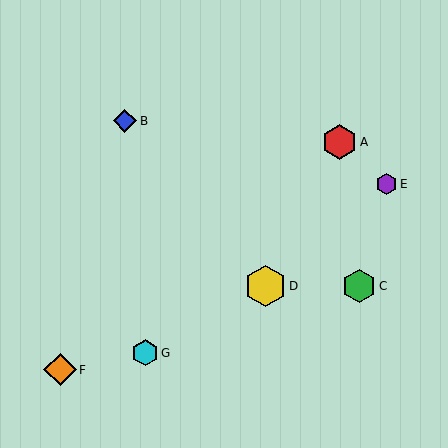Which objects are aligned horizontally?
Objects C, D are aligned horizontally.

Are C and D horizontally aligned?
Yes, both are at y≈286.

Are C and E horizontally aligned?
No, C is at y≈286 and E is at y≈184.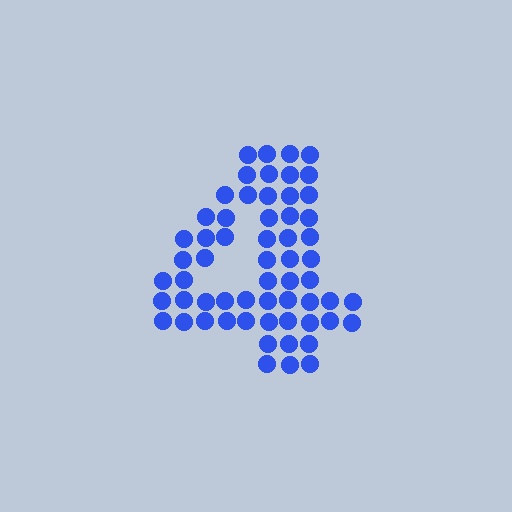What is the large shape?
The large shape is the digit 4.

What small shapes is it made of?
It is made of small circles.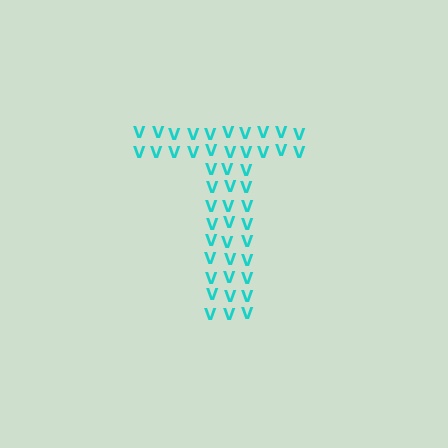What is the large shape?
The large shape is the letter T.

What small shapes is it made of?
It is made of small letter V's.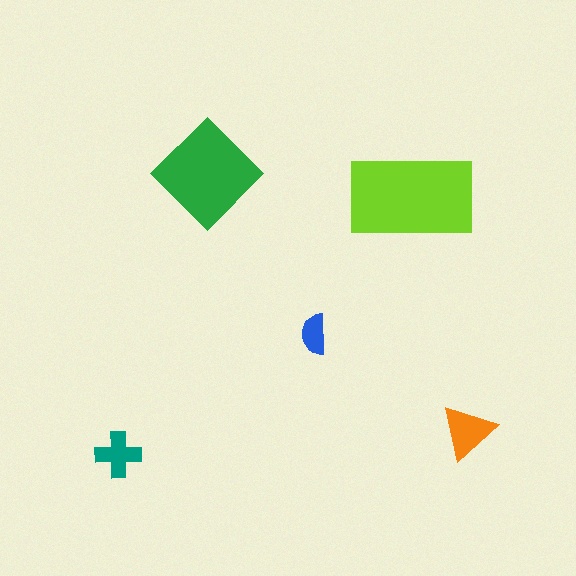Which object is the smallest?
The blue semicircle.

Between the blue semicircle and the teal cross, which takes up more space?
The teal cross.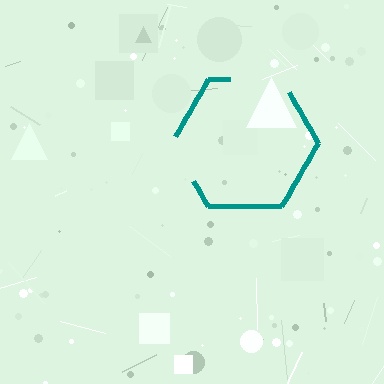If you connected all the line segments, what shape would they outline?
They would outline a hexagon.